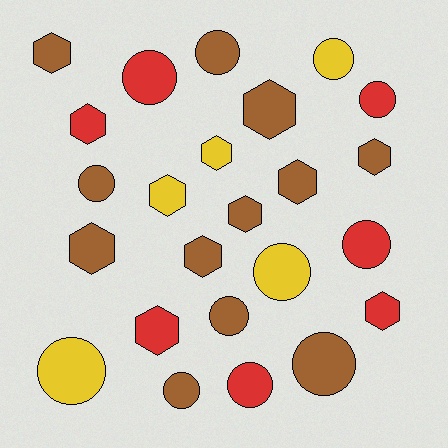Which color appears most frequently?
Brown, with 12 objects.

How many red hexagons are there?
There are 3 red hexagons.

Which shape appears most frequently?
Hexagon, with 12 objects.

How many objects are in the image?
There are 24 objects.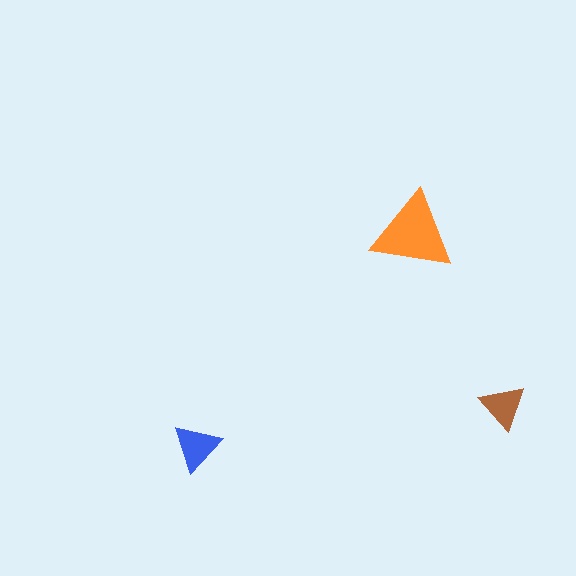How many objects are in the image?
There are 3 objects in the image.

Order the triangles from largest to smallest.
the orange one, the blue one, the brown one.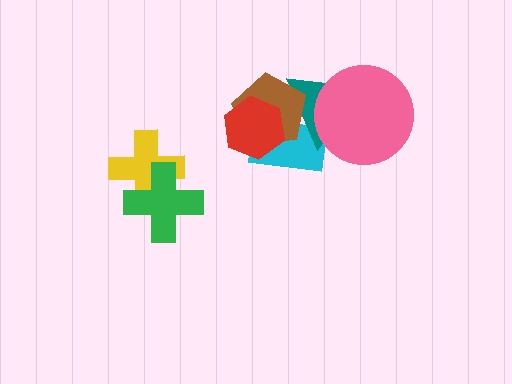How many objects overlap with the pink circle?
1 object overlaps with the pink circle.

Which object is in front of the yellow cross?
The green cross is in front of the yellow cross.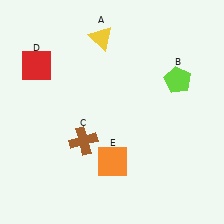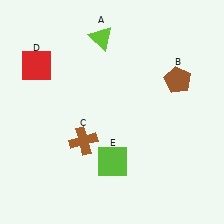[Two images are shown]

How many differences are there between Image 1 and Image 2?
There are 3 differences between the two images.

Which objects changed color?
A changed from yellow to lime. B changed from lime to brown. E changed from orange to lime.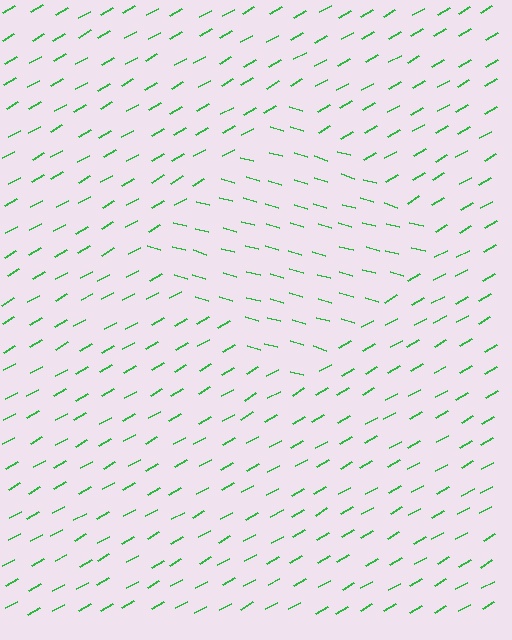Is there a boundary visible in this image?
Yes, there is a texture boundary formed by a change in line orientation.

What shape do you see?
I see a diamond.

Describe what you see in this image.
The image is filled with small green line segments. A diamond region in the image has lines oriented differently from the surrounding lines, creating a visible texture boundary.